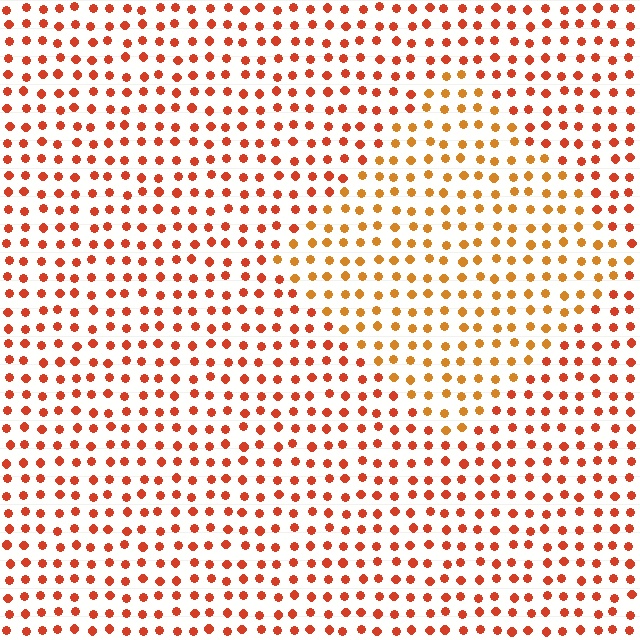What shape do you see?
I see a diamond.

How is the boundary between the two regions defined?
The boundary is defined purely by a slight shift in hue (about 25 degrees). Spacing, size, and orientation are identical on both sides.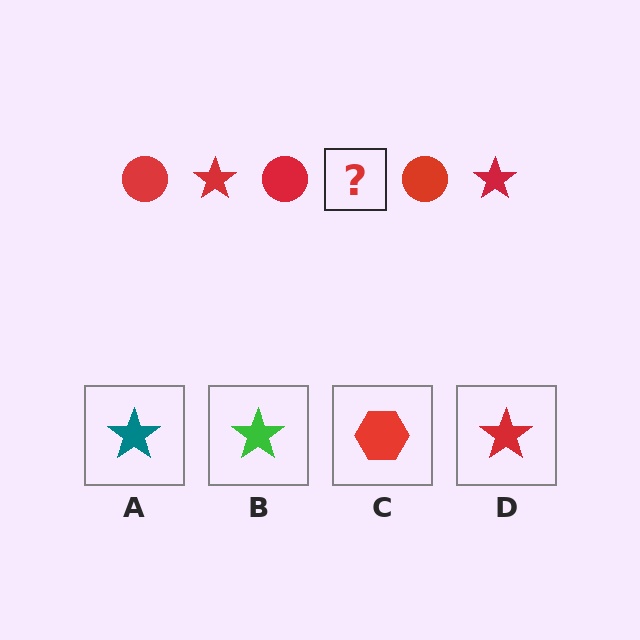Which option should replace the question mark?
Option D.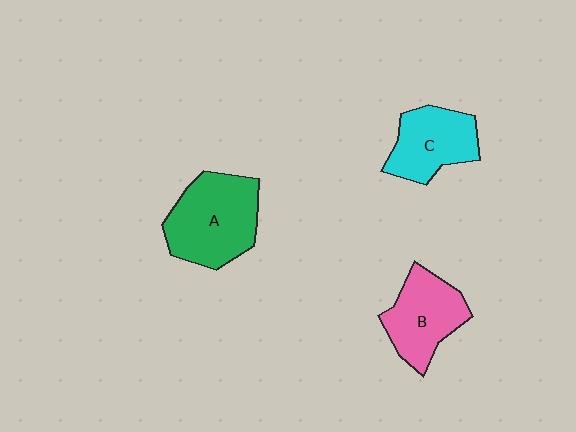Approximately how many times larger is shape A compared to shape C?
Approximately 1.4 times.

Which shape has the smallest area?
Shape C (cyan).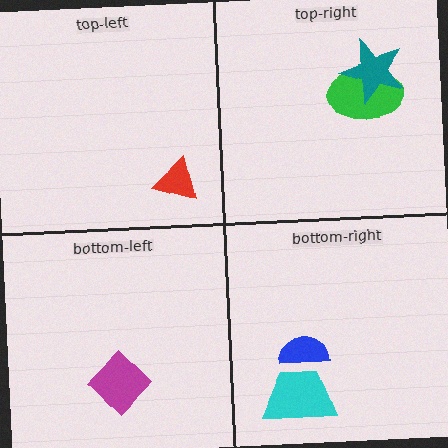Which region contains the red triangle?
The top-left region.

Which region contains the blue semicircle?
The bottom-right region.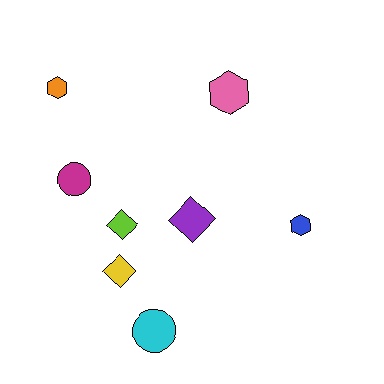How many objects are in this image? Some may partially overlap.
There are 8 objects.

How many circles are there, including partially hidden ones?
There are 2 circles.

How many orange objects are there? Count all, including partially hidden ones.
There is 1 orange object.